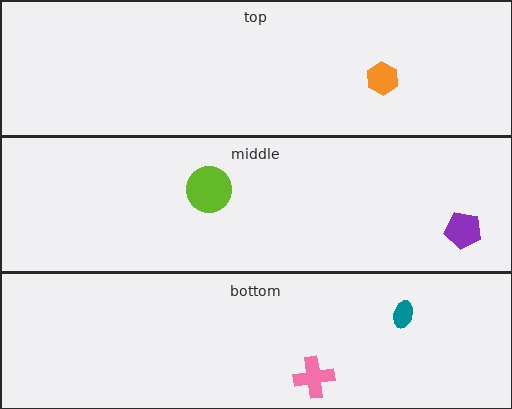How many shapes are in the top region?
1.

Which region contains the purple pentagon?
The middle region.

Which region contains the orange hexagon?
The top region.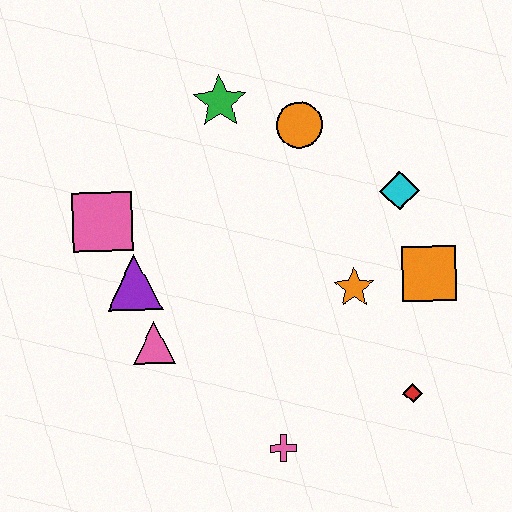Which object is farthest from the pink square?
The red diamond is farthest from the pink square.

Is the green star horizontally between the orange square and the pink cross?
No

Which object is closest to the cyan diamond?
The orange square is closest to the cyan diamond.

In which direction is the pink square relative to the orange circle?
The pink square is to the left of the orange circle.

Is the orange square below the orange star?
No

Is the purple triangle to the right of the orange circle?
No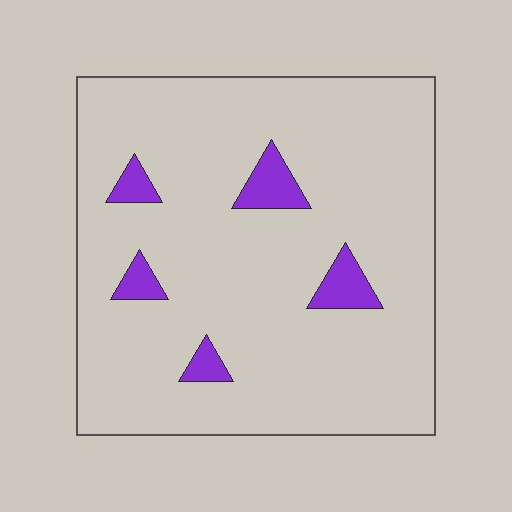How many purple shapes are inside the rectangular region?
5.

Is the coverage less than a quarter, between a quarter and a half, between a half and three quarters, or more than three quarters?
Less than a quarter.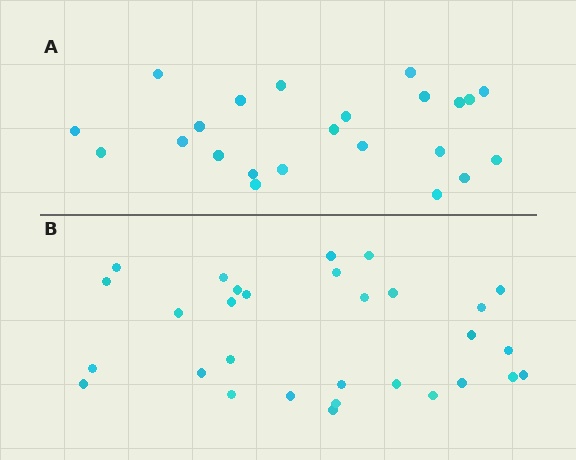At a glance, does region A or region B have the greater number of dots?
Region B (the bottom region) has more dots.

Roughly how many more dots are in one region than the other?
Region B has roughly 8 or so more dots than region A.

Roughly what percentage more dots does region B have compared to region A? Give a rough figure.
About 30% more.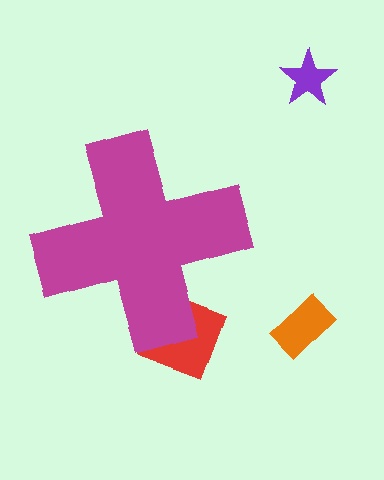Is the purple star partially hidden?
No, the purple star is fully visible.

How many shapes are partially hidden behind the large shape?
1 shape is partially hidden.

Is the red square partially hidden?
Yes, the red square is partially hidden behind the magenta cross.